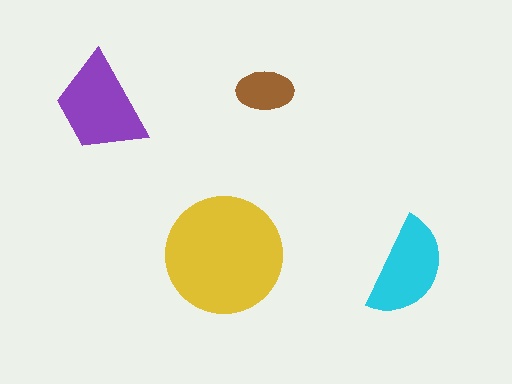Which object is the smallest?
The brown ellipse.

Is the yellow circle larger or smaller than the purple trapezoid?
Larger.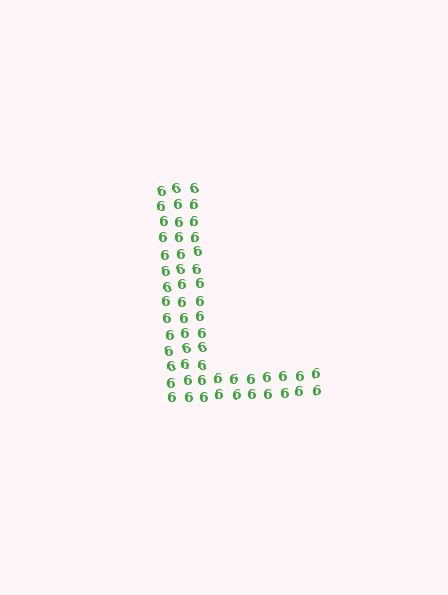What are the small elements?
The small elements are digit 6's.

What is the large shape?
The large shape is the letter L.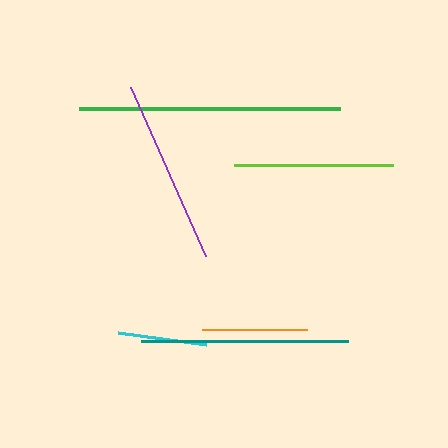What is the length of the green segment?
The green segment is approximately 261 pixels long.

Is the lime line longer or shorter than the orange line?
The lime line is longer than the orange line.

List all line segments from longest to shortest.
From longest to shortest: green, teal, purple, lime, orange, cyan.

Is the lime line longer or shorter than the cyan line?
The lime line is longer than the cyan line.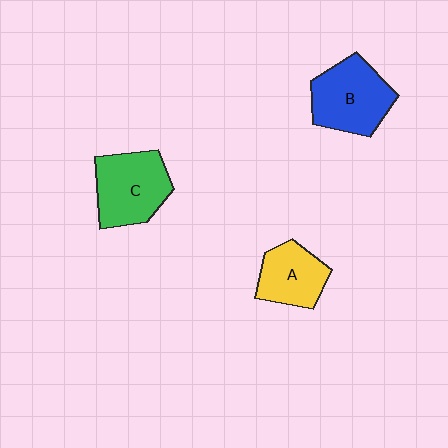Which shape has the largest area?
Shape B (blue).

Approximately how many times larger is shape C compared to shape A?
Approximately 1.4 times.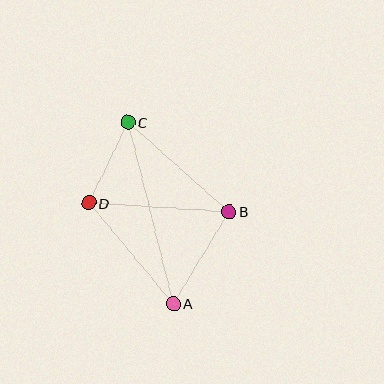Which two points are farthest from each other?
Points A and C are farthest from each other.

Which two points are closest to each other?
Points C and D are closest to each other.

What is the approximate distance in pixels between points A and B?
The distance between A and B is approximately 108 pixels.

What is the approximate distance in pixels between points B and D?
The distance between B and D is approximately 141 pixels.